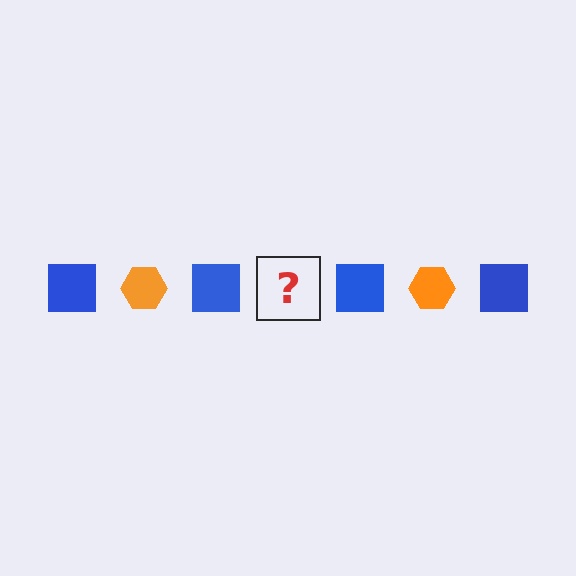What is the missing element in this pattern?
The missing element is an orange hexagon.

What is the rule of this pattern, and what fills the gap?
The rule is that the pattern alternates between blue square and orange hexagon. The gap should be filled with an orange hexagon.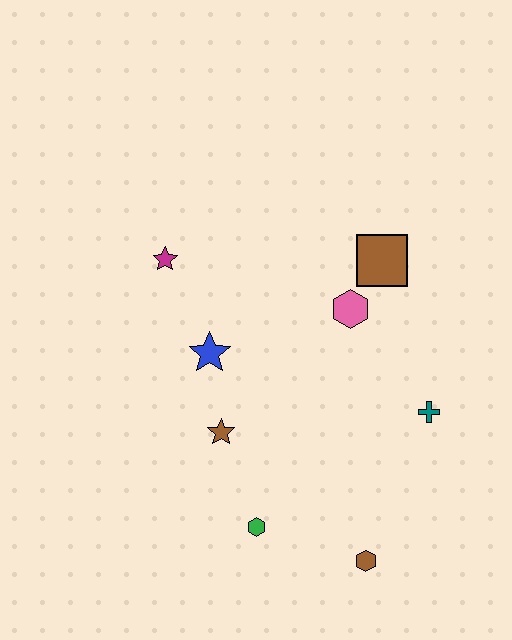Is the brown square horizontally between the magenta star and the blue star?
No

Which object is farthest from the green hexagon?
The brown square is farthest from the green hexagon.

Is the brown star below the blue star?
Yes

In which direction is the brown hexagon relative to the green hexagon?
The brown hexagon is to the right of the green hexagon.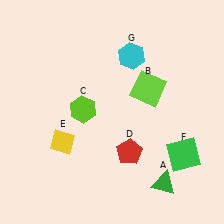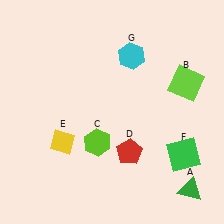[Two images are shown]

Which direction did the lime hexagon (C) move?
The lime hexagon (C) moved down.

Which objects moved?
The objects that moved are: the green triangle (A), the lime square (B), the lime hexagon (C).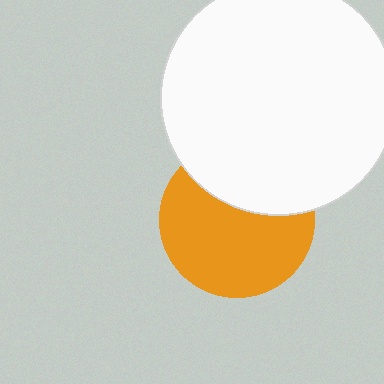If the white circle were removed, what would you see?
You would see the complete orange circle.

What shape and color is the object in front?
The object in front is a white circle.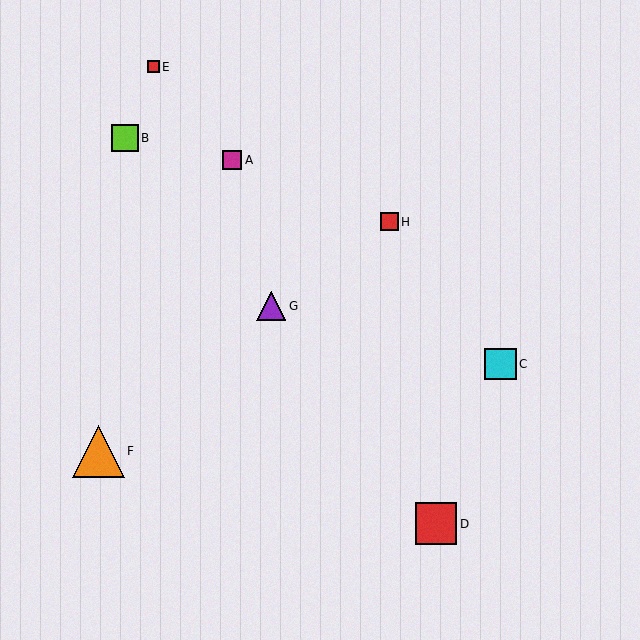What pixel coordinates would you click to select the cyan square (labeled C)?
Click at (501, 364) to select the cyan square C.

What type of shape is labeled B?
Shape B is a lime square.